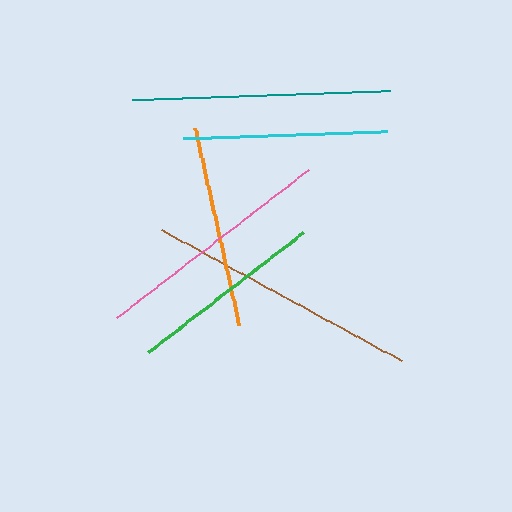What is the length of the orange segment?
The orange segment is approximately 201 pixels long.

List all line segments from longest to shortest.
From longest to shortest: brown, teal, pink, cyan, orange, green.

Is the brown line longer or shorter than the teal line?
The brown line is longer than the teal line.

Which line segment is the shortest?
The green line is the shortest at approximately 195 pixels.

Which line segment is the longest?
The brown line is the longest at approximately 273 pixels.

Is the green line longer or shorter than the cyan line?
The cyan line is longer than the green line.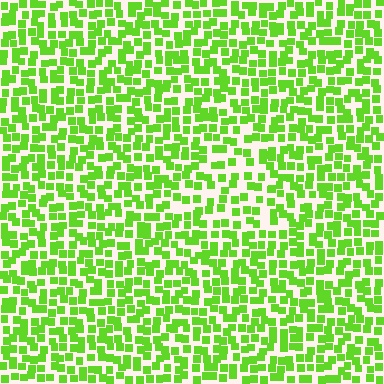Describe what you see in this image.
The image contains small lime elements arranged at two different densities. A triangle-shaped region is visible where the elements are less densely packed than the surrounding area.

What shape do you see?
I see a triangle.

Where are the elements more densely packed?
The elements are more densely packed outside the triangle boundary.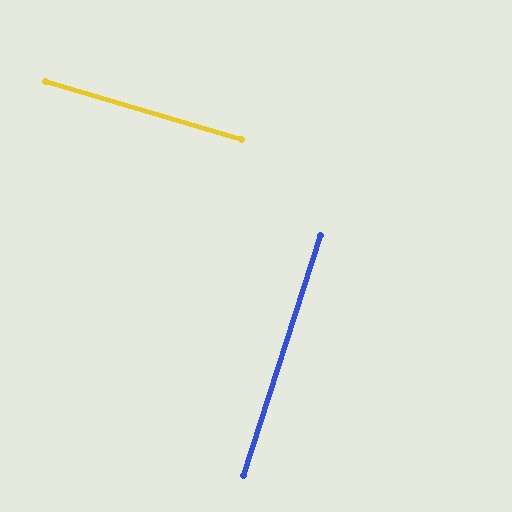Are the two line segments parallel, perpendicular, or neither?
Perpendicular — they meet at approximately 89°.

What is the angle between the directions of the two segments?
Approximately 89 degrees.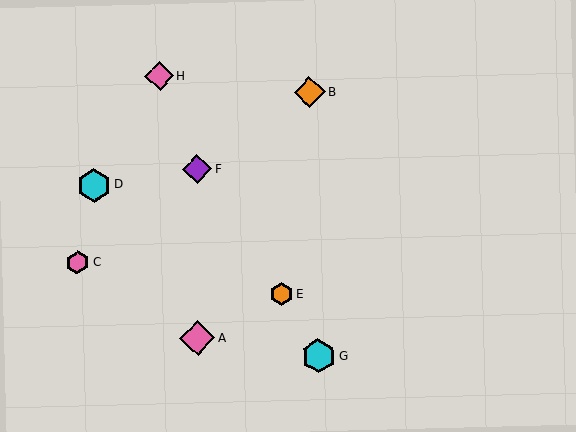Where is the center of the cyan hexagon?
The center of the cyan hexagon is at (318, 356).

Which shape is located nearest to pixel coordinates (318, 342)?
The cyan hexagon (labeled G) at (318, 356) is nearest to that location.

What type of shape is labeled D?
Shape D is a cyan hexagon.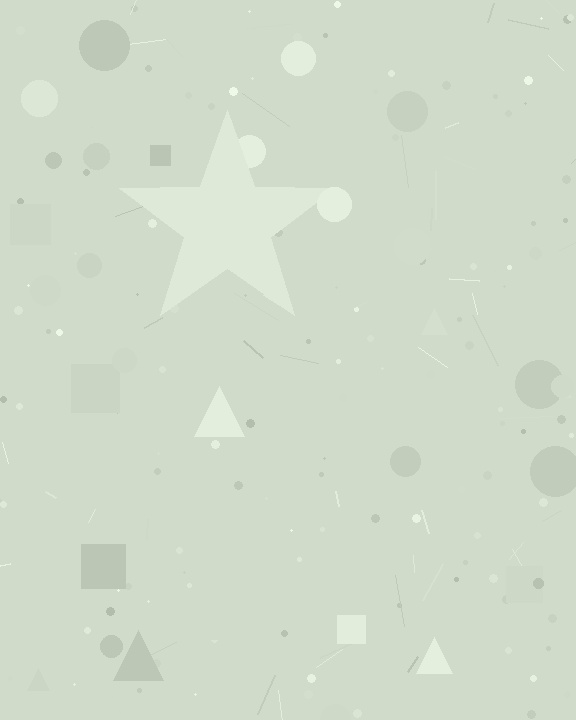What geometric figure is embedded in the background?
A star is embedded in the background.